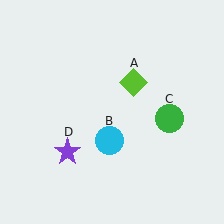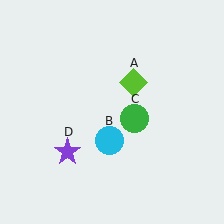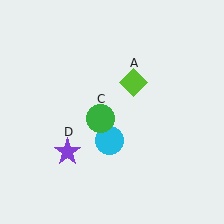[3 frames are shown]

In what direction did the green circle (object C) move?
The green circle (object C) moved left.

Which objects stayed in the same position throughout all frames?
Lime diamond (object A) and cyan circle (object B) and purple star (object D) remained stationary.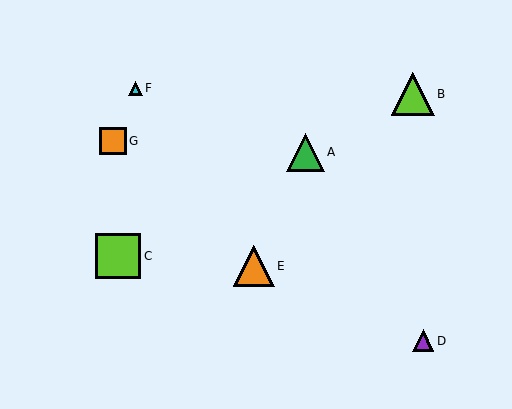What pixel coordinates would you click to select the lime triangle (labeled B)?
Click at (413, 94) to select the lime triangle B.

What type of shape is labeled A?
Shape A is a green triangle.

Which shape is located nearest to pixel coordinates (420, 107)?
The lime triangle (labeled B) at (413, 94) is nearest to that location.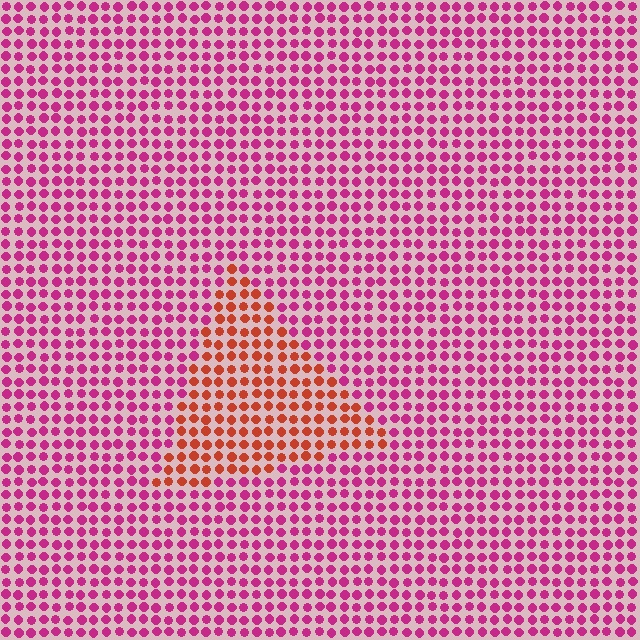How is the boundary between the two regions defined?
The boundary is defined purely by a slight shift in hue (about 45 degrees). Spacing, size, and orientation are identical on both sides.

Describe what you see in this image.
The image is filled with small magenta elements in a uniform arrangement. A triangle-shaped region is visible where the elements are tinted to a slightly different hue, forming a subtle color boundary.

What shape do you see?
I see a triangle.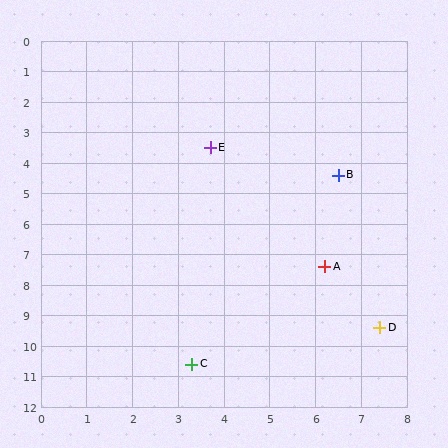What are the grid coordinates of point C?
Point C is at approximately (3.3, 10.6).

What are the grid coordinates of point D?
Point D is at approximately (7.4, 9.4).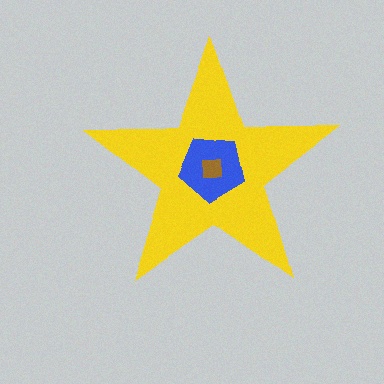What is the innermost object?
The brown square.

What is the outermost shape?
The yellow star.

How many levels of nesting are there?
3.